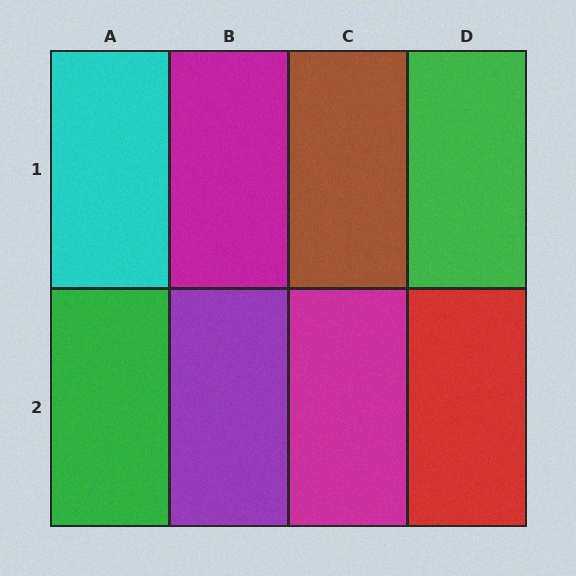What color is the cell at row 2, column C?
Magenta.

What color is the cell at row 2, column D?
Red.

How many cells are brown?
1 cell is brown.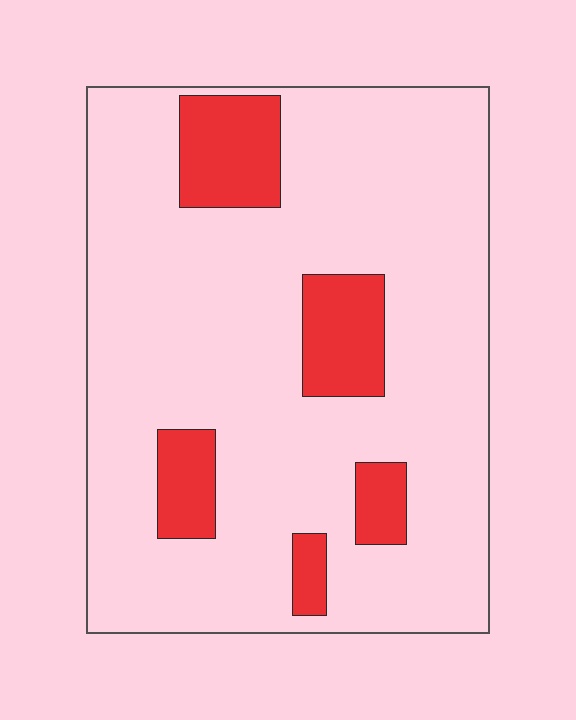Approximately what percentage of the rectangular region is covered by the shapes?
Approximately 15%.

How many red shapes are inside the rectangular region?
5.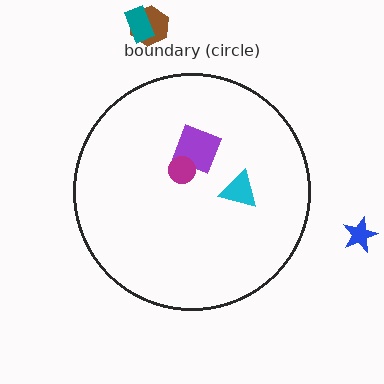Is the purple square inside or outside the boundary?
Inside.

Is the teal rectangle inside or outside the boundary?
Outside.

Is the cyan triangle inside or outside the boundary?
Inside.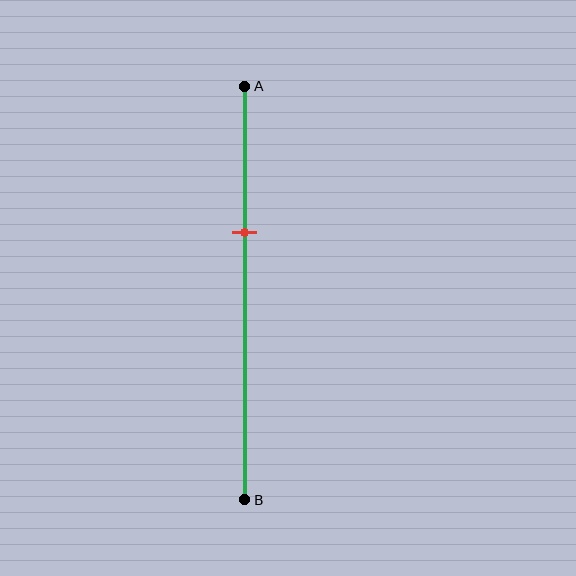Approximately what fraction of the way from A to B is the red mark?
The red mark is approximately 35% of the way from A to B.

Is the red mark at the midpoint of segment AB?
No, the mark is at about 35% from A, not at the 50% midpoint.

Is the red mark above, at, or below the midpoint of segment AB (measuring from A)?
The red mark is above the midpoint of segment AB.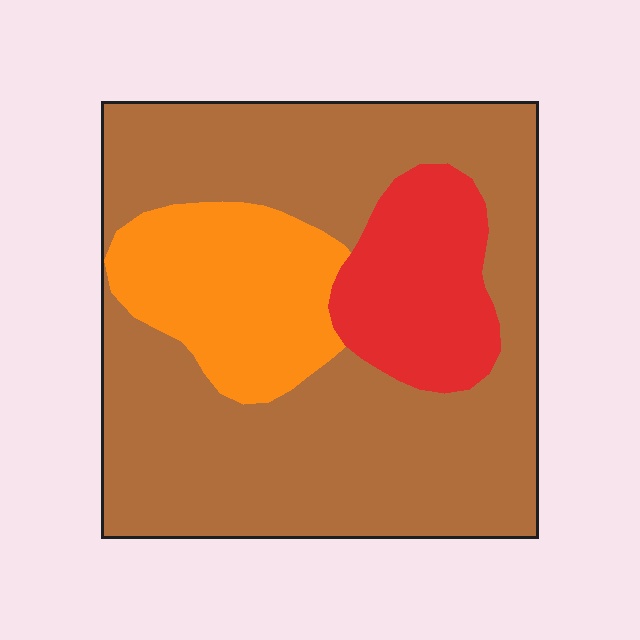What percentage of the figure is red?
Red takes up about one sixth (1/6) of the figure.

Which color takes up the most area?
Brown, at roughly 65%.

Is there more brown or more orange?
Brown.